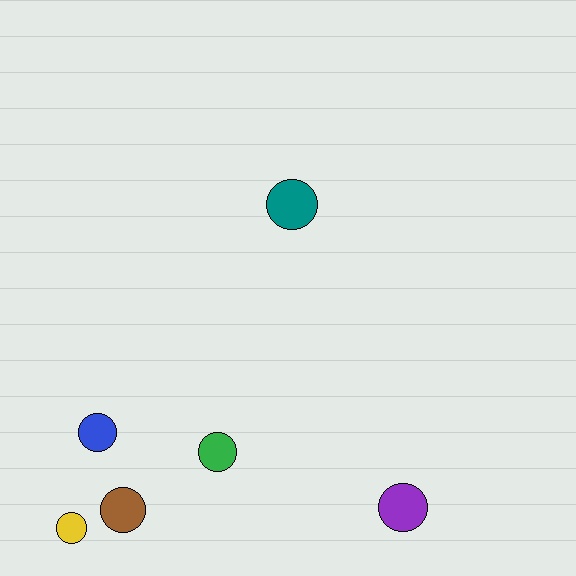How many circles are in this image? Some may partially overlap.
There are 6 circles.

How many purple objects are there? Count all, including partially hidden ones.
There is 1 purple object.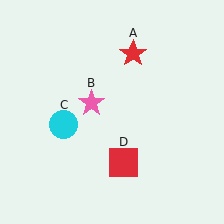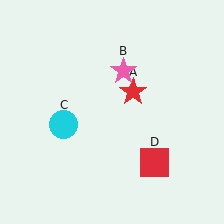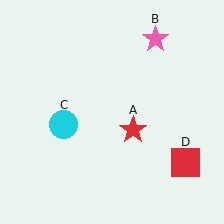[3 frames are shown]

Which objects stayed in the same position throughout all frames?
Cyan circle (object C) remained stationary.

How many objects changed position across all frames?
3 objects changed position: red star (object A), pink star (object B), red square (object D).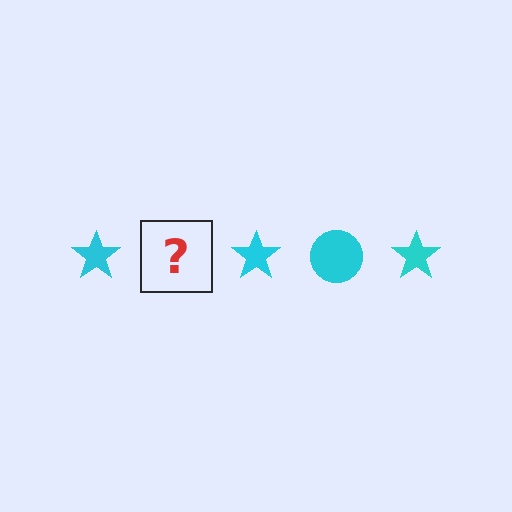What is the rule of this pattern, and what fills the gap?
The rule is that the pattern cycles through star, circle shapes in cyan. The gap should be filled with a cyan circle.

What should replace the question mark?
The question mark should be replaced with a cyan circle.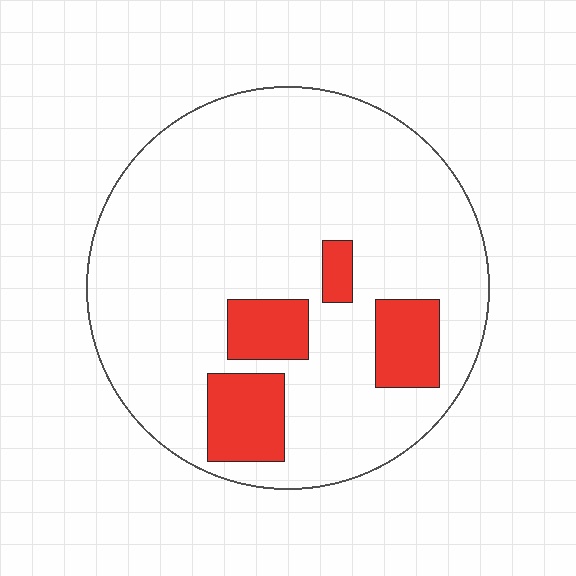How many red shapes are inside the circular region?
4.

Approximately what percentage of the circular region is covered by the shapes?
Approximately 15%.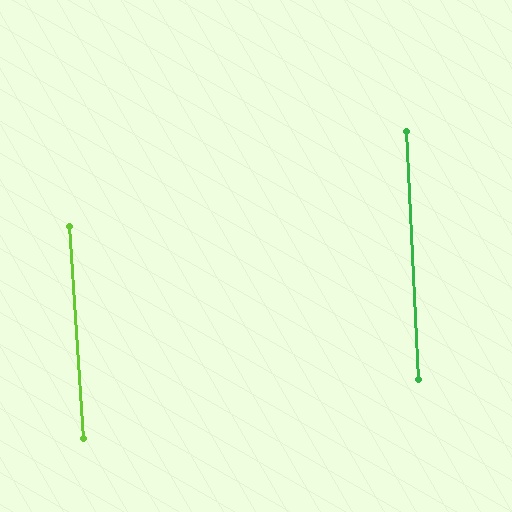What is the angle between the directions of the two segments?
Approximately 1 degree.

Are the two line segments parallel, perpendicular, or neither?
Parallel — their directions differ by only 0.7°.